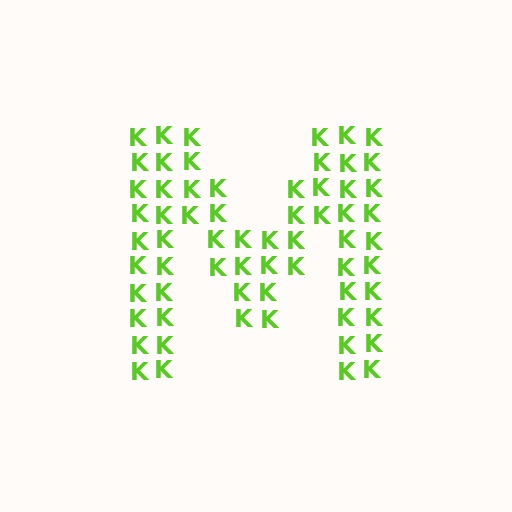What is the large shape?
The large shape is the letter M.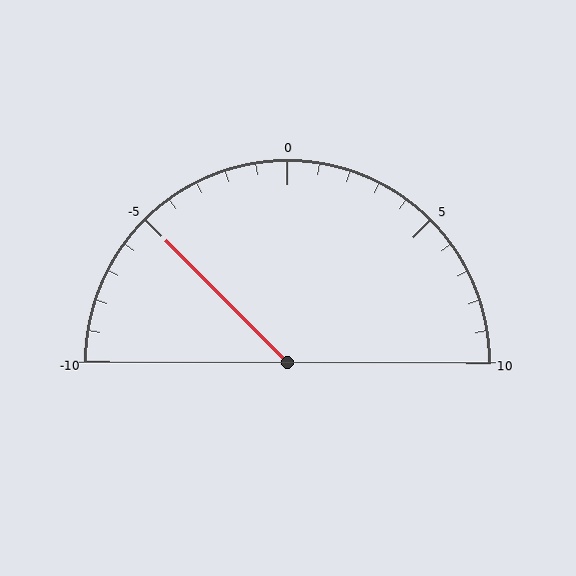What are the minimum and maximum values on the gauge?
The gauge ranges from -10 to 10.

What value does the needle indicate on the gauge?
The needle indicates approximately -5.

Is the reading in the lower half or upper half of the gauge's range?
The reading is in the lower half of the range (-10 to 10).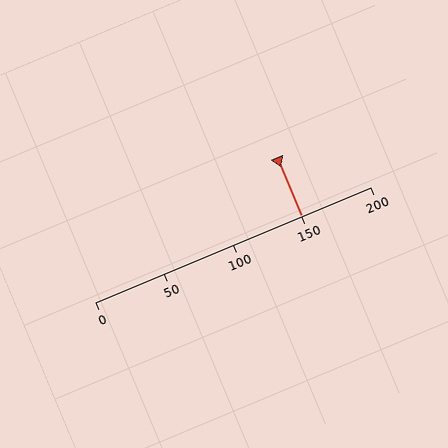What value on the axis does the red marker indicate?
The marker indicates approximately 150.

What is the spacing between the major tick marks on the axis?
The major ticks are spaced 50 apart.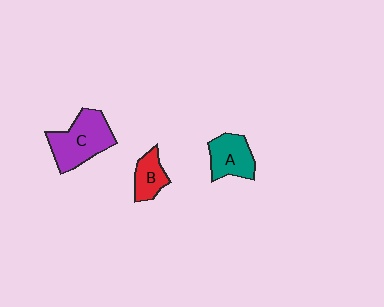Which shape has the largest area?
Shape C (purple).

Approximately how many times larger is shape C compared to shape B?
Approximately 2.1 times.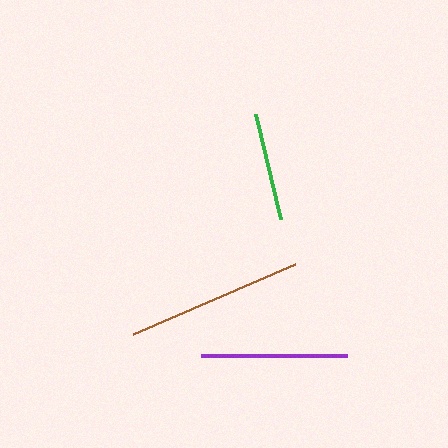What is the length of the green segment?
The green segment is approximately 109 pixels long.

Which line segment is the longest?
The brown line is the longest at approximately 176 pixels.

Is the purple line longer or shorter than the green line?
The purple line is longer than the green line.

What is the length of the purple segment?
The purple segment is approximately 146 pixels long.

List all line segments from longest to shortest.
From longest to shortest: brown, purple, green.